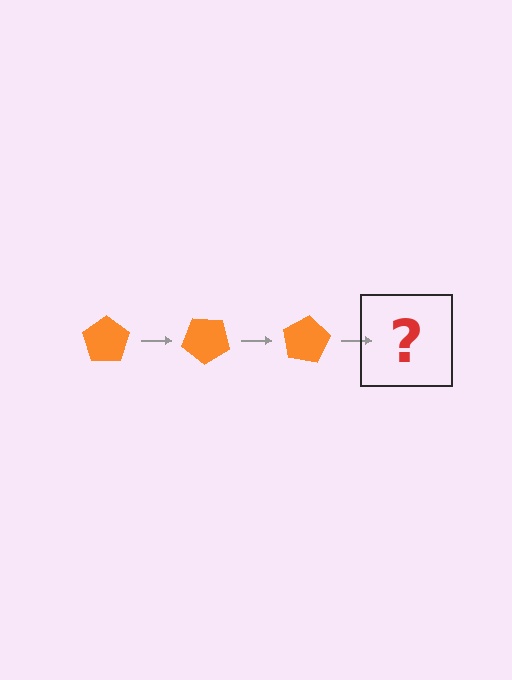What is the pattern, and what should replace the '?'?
The pattern is that the pentagon rotates 40 degrees each step. The '?' should be an orange pentagon rotated 120 degrees.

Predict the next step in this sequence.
The next step is an orange pentagon rotated 120 degrees.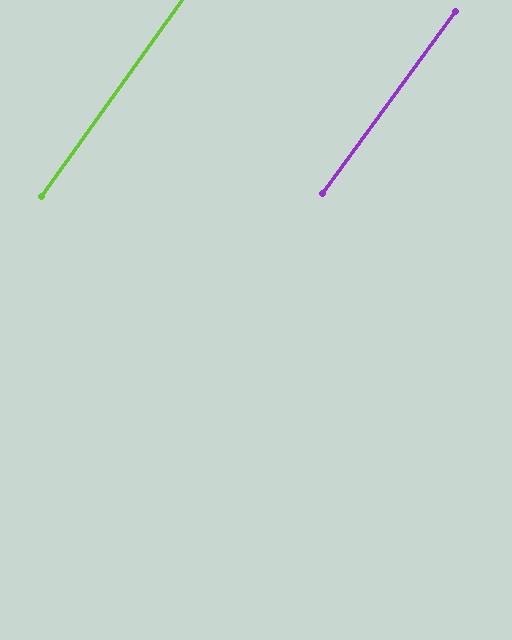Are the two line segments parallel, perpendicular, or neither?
Parallel — their directions differ by only 0.8°.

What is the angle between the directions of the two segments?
Approximately 1 degree.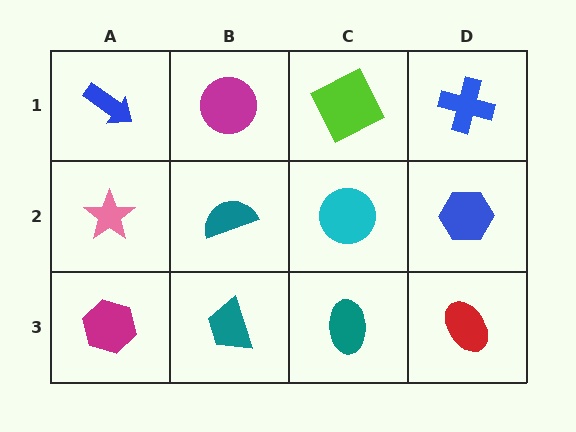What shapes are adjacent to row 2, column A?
A blue arrow (row 1, column A), a magenta hexagon (row 3, column A), a teal semicircle (row 2, column B).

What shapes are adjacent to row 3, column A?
A pink star (row 2, column A), a teal trapezoid (row 3, column B).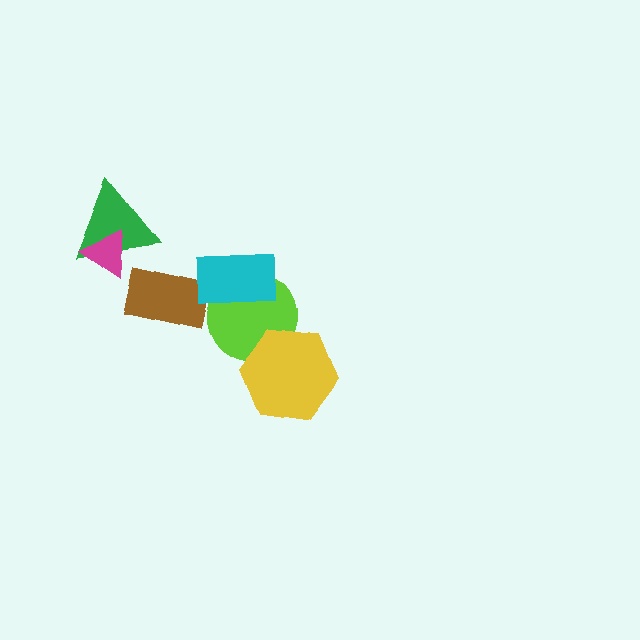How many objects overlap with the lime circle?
2 objects overlap with the lime circle.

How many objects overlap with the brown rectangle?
0 objects overlap with the brown rectangle.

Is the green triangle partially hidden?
Yes, it is partially covered by another shape.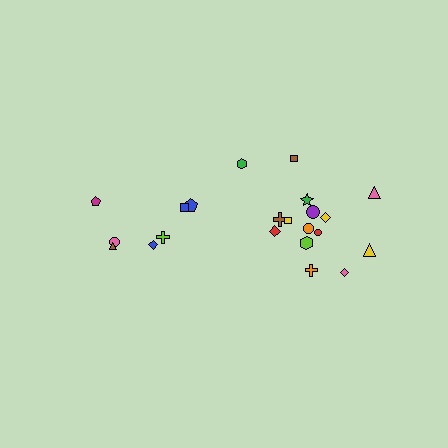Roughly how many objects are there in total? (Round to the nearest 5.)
Roughly 20 objects in total.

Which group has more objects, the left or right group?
The right group.